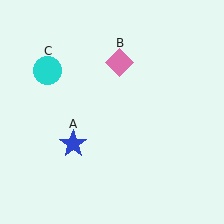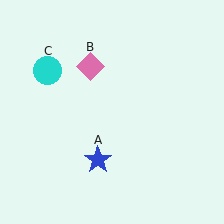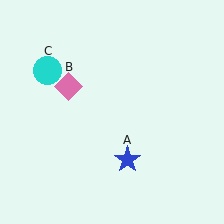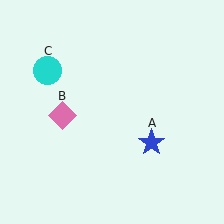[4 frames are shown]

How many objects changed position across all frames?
2 objects changed position: blue star (object A), pink diamond (object B).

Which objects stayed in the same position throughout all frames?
Cyan circle (object C) remained stationary.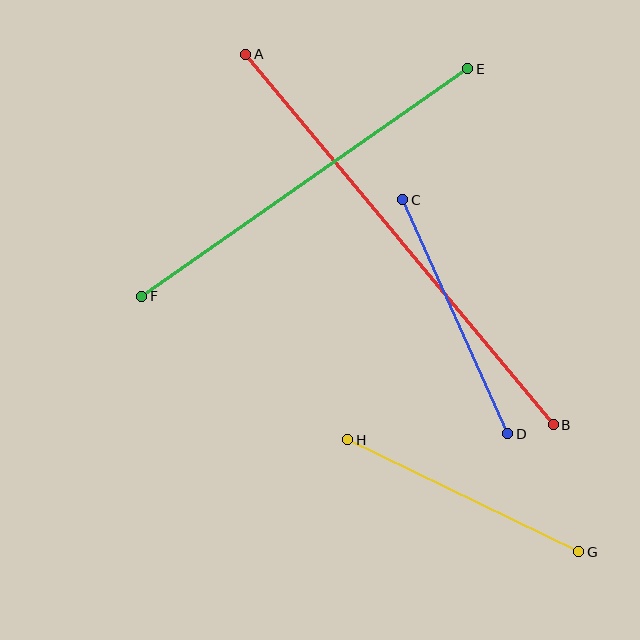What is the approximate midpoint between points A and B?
The midpoint is at approximately (399, 240) pixels.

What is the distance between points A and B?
The distance is approximately 481 pixels.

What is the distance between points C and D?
The distance is approximately 257 pixels.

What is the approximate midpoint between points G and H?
The midpoint is at approximately (463, 496) pixels.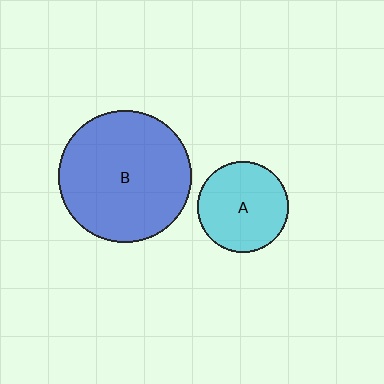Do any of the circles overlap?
No, none of the circles overlap.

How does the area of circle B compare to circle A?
Approximately 2.1 times.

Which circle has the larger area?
Circle B (blue).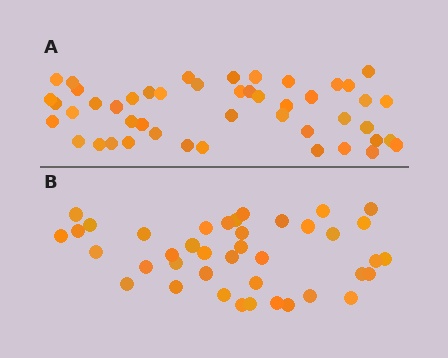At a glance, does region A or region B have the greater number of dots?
Region A (the top region) has more dots.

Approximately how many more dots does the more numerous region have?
Region A has roughly 8 or so more dots than region B.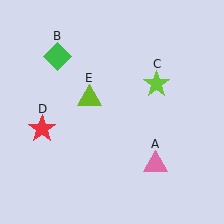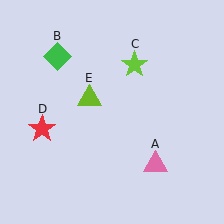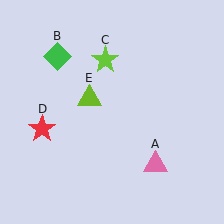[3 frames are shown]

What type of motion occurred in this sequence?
The lime star (object C) rotated counterclockwise around the center of the scene.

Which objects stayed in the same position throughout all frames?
Pink triangle (object A) and green diamond (object B) and red star (object D) and lime triangle (object E) remained stationary.